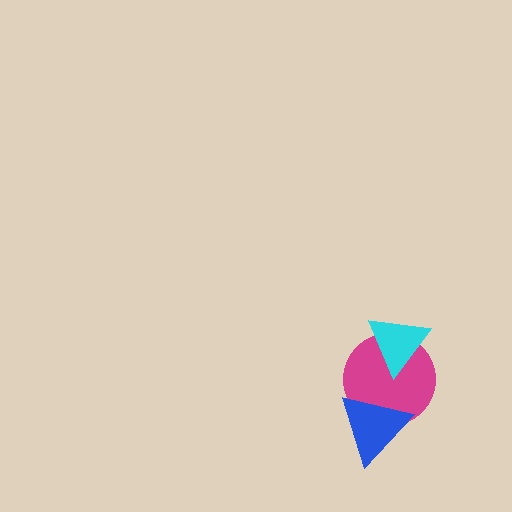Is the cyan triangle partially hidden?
No, no other shape covers it.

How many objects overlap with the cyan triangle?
1 object overlaps with the cyan triangle.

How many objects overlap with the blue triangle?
1 object overlaps with the blue triangle.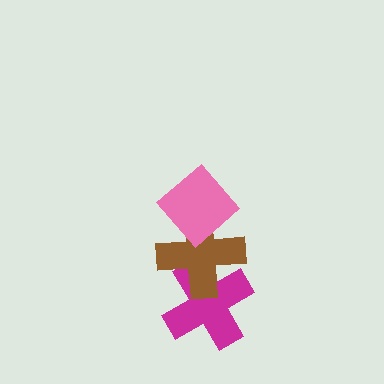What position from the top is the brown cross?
The brown cross is 2nd from the top.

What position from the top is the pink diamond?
The pink diamond is 1st from the top.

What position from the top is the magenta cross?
The magenta cross is 3rd from the top.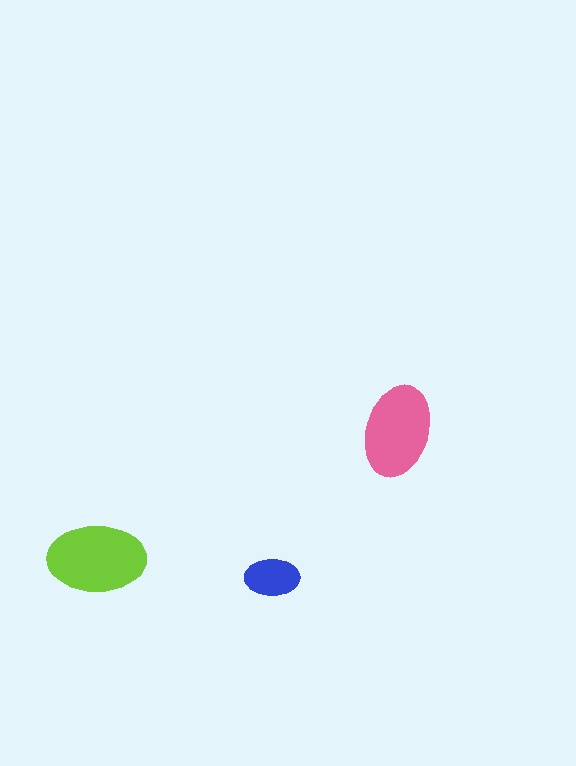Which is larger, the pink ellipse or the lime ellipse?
The lime one.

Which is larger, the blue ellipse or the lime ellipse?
The lime one.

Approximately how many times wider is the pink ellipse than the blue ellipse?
About 1.5 times wider.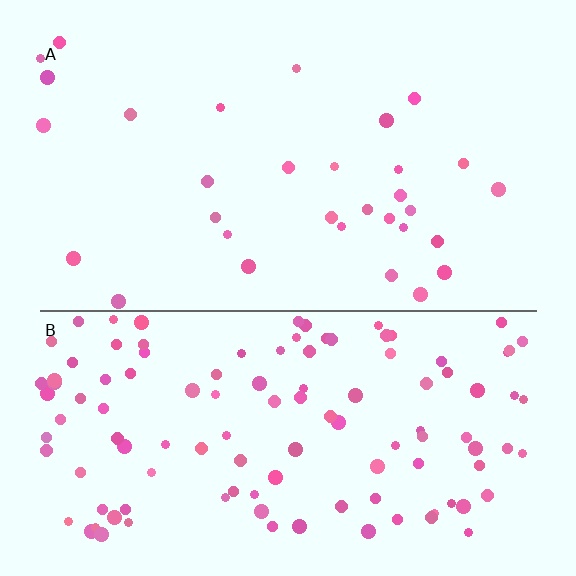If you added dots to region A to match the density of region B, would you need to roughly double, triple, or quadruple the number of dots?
Approximately quadruple.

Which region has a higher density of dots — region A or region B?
B (the bottom).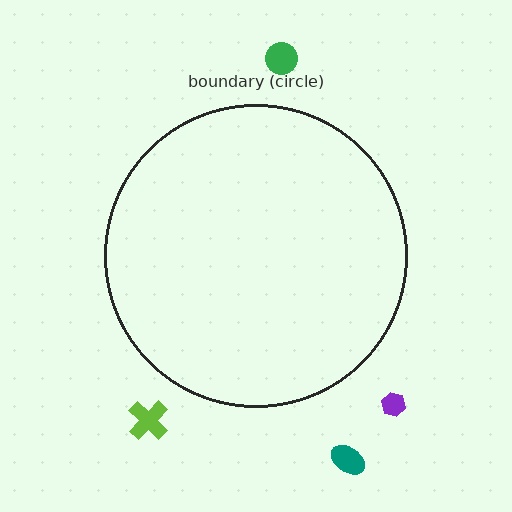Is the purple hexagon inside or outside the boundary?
Outside.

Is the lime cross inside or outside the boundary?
Outside.